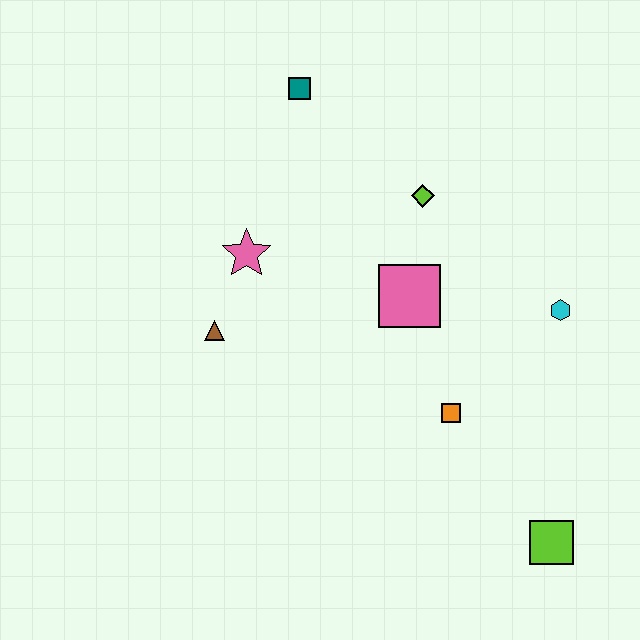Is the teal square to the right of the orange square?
No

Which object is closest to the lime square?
The orange square is closest to the lime square.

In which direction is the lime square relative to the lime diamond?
The lime square is below the lime diamond.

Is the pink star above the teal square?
No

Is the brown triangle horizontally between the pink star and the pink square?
No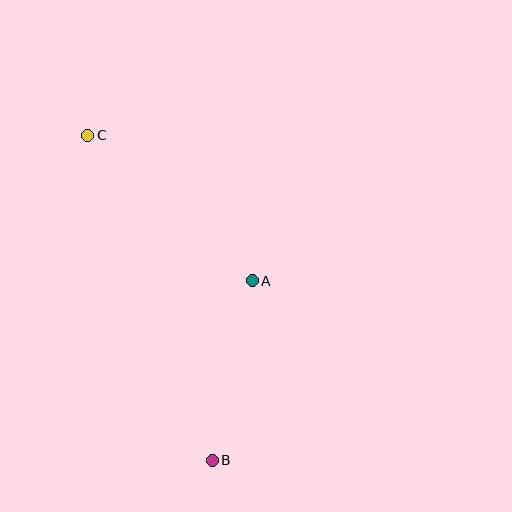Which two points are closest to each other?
Points A and B are closest to each other.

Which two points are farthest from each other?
Points B and C are farthest from each other.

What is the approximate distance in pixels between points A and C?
The distance between A and C is approximately 220 pixels.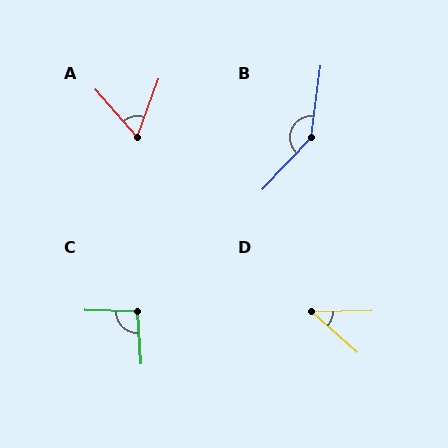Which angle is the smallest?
D, at approximately 43 degrees.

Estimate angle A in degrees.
Approximately 61 degrees.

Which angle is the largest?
B, at approximately 145 degrees.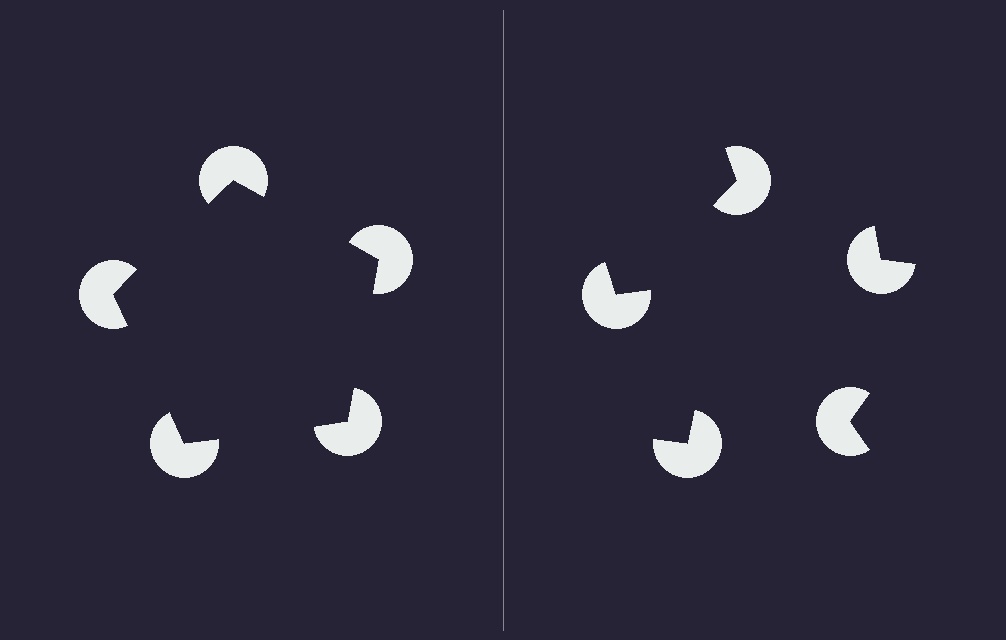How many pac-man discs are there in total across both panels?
10 — 5 on each side.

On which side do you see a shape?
An illusory pentagon appears on the left side. On the right side the wedge cuts are rotated, so no coherent shape forms.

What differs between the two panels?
The pac-man discs are positioned identically on both sides; only the wedge orientations differ. On the left they align to a pentagon; on the right they are misaligned.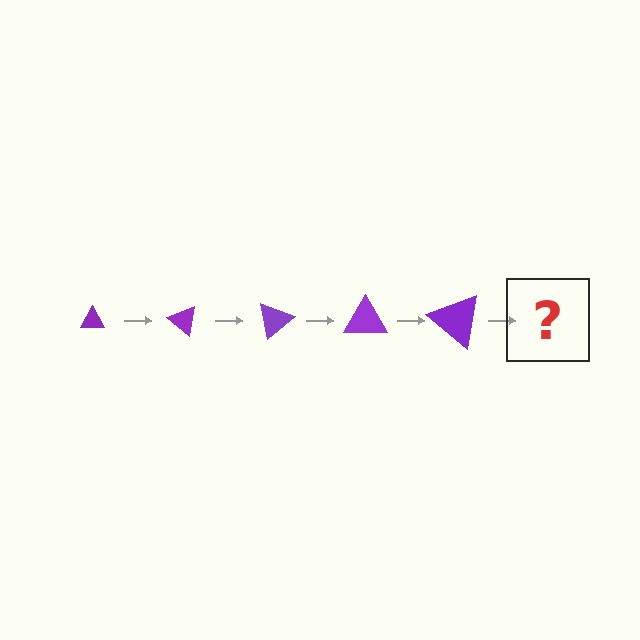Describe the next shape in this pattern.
It should be a triangle, larger than the previous one and rotated 200 degrees from the start.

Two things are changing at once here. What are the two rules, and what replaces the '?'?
The two rules are that the triangle grows larger each step and it rotates 40 degrees each step. The '?' should be a triangle, larger than the previous one and rotated 200 degrees from the start.